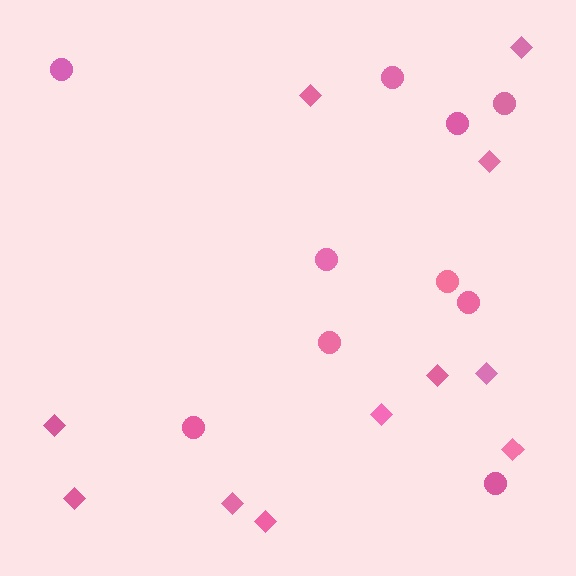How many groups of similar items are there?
There are 2 groups: one group of circles (10) and one group of diamonds (11).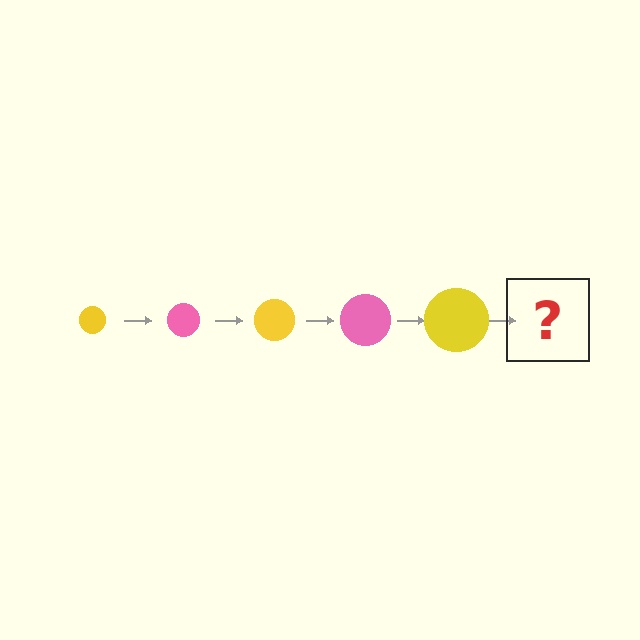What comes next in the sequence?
The next element should be a pink circle, larger than the previous one.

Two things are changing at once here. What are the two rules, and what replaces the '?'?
The two rules are that the circle grows larger each step and the color cycles through yellow and pink. The '?' should be a pink circle, larger than the previous one.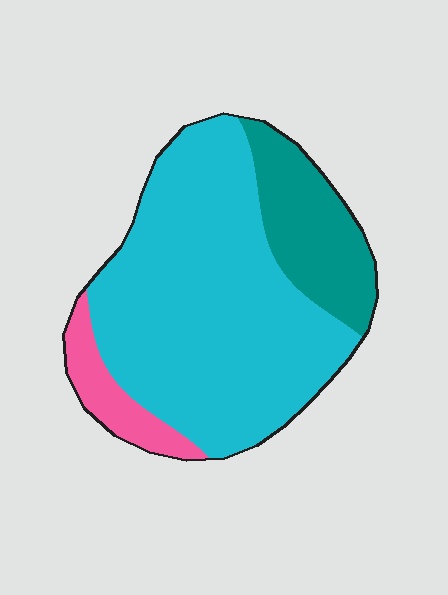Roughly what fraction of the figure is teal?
Teal takes up about one fifth (1/5) of the figure.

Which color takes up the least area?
Pink, at roughly 10%.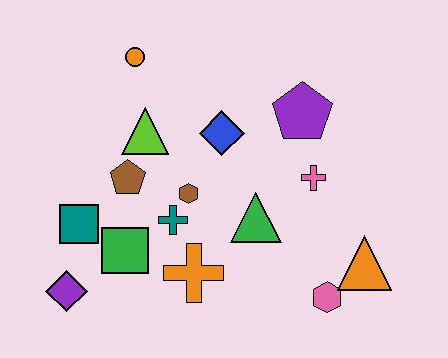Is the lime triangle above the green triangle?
Yes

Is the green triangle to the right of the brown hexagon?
Yes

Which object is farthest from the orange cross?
The orange circle is farthest from the orange cross.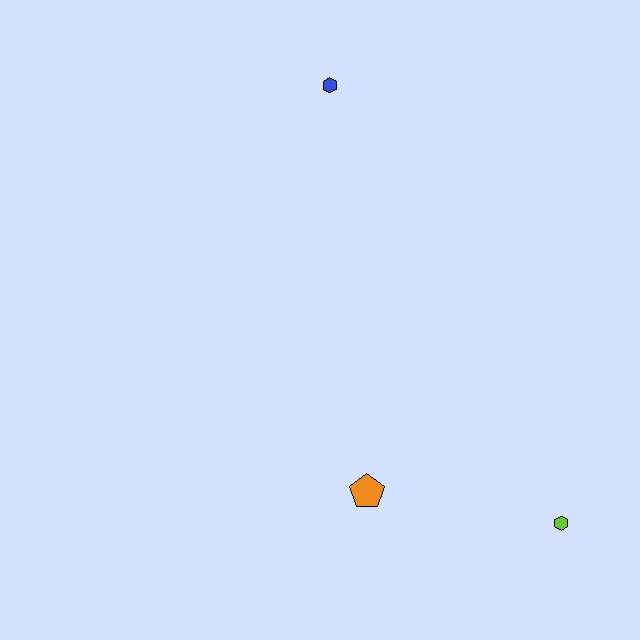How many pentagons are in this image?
There is 1 pentagon.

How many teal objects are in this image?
There are no teal objects.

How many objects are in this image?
There are 3 objects.